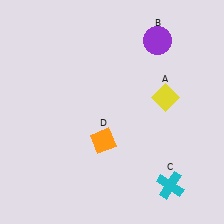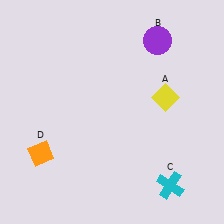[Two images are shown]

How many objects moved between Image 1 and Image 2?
1 object moved between the two images.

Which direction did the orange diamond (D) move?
The orange diamond (D) moved left.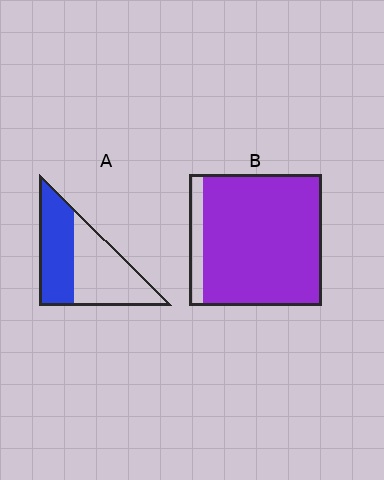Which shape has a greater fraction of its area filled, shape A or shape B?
Shape B.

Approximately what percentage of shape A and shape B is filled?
A is approximately 45% and B is approximately 90%.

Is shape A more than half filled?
No.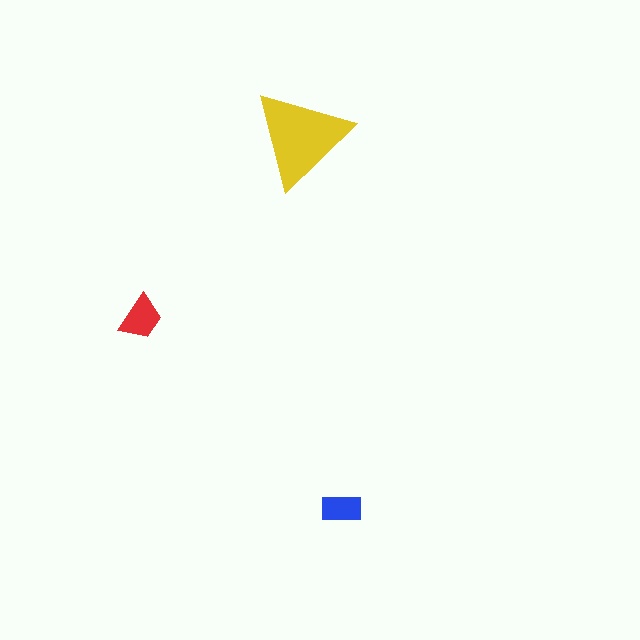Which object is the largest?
The yellow triangle.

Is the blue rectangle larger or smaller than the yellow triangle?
Smaller.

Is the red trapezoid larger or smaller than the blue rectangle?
Larger.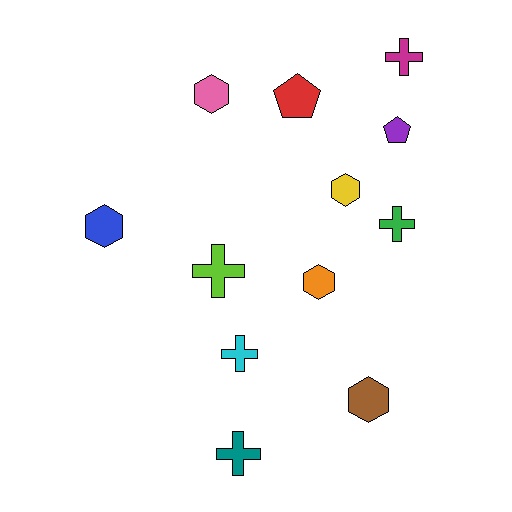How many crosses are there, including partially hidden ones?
There are 5 crosses.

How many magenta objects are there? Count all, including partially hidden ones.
There is 1 magenta object.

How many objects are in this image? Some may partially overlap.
There are 12 objects.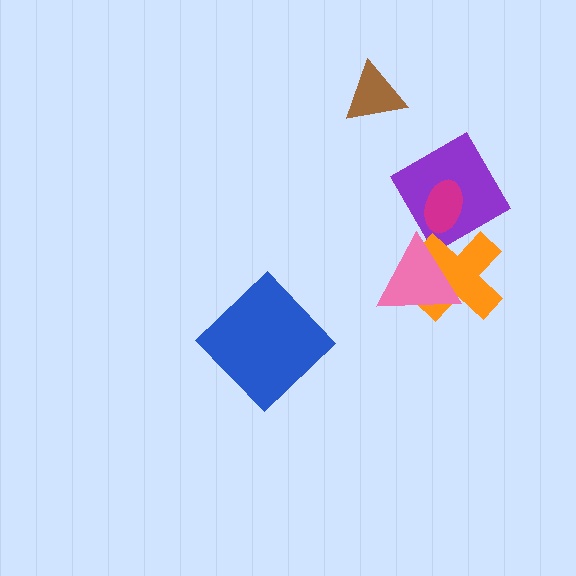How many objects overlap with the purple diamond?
1 object overlaps with the purple diamond.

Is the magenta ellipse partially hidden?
No, no other shape covers it.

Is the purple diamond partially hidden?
Yes, it is partially covered by another shape.